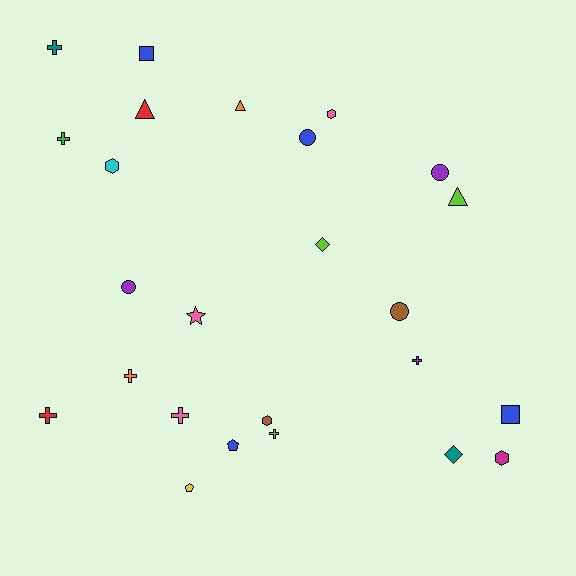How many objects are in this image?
There are 25 objects.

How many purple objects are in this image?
There are 3 purple objects.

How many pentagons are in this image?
There are 2 pentagons.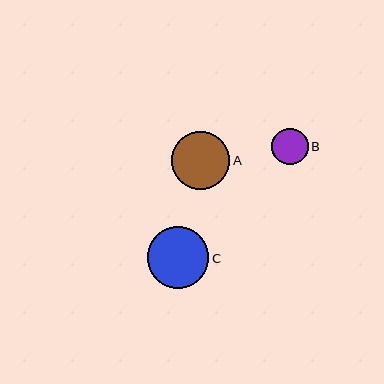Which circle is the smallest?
Circle B is the smallest with a size of approximately 36 pixels.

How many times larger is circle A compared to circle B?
Circle A is approximately 1.6 times the size of circle B.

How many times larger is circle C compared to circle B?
Circle C is approximately 1.7 times the size of circle B.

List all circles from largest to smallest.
From largest to smallest: C, A, B.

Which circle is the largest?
Circle C is the largest with a size of approximately 62 pixels.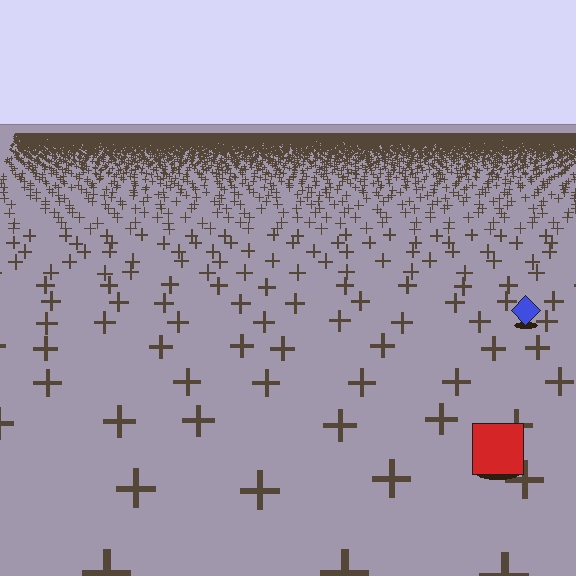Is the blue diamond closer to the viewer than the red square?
No. The red square is closer — you can tell from the texture gradient: the ground texture is coarser near it.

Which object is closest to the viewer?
The red square is closest. The texture marks near it are larger and more spread out.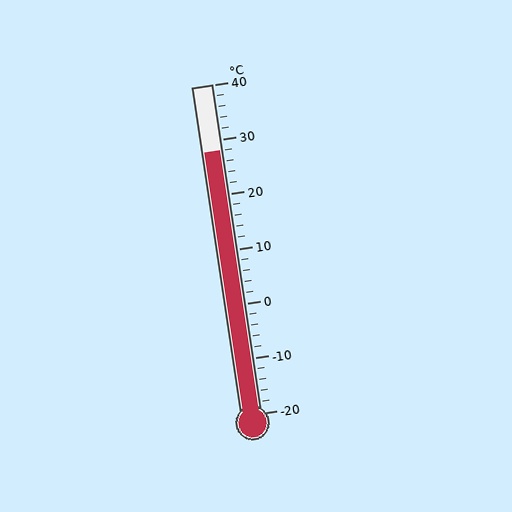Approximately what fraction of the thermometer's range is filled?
The thermometer is filled to approximately 80% of its range.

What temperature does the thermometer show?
The thermometer shows approximately 28°C.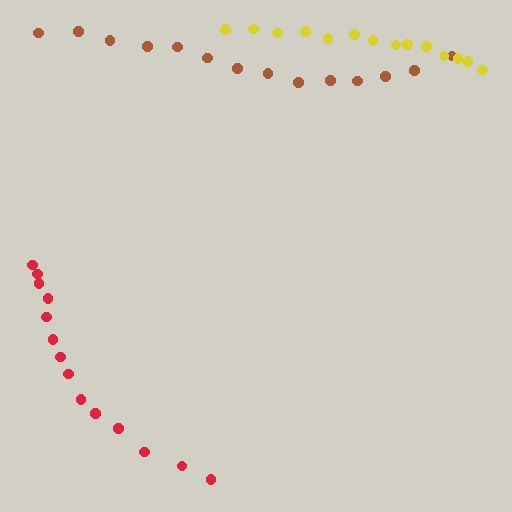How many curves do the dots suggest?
There are 3 distinct paths.